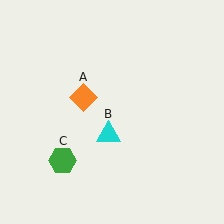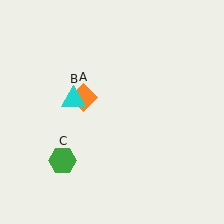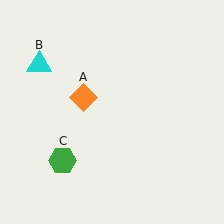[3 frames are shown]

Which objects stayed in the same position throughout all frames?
Orange diamond (object A) and green hexagon (object C) remained stationary.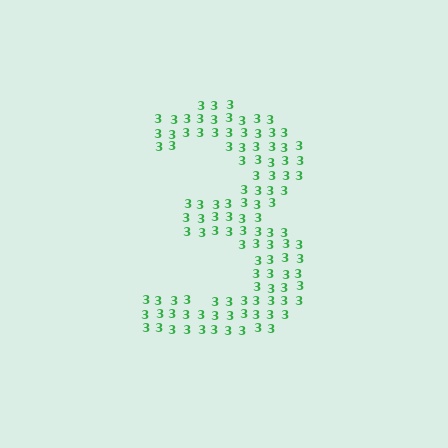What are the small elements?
The small elements are digit 3's.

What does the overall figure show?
The overall figure shows the digit 3.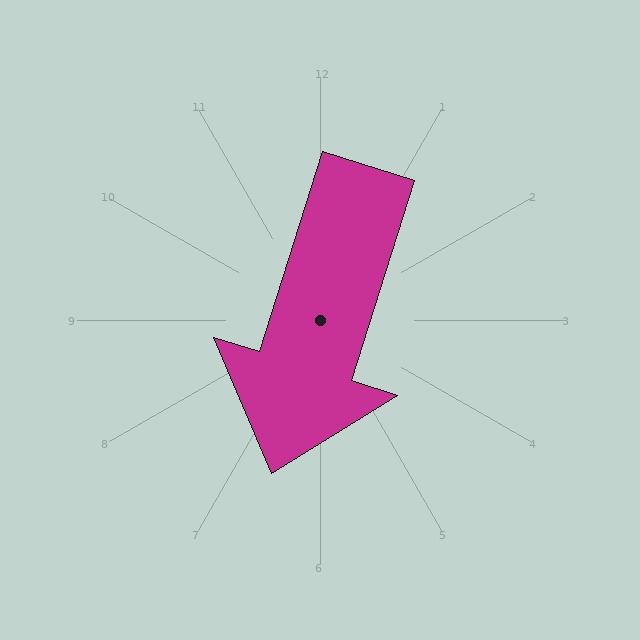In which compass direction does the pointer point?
South.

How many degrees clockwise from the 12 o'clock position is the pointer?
Approximately 197 degrees.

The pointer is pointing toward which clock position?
Roughly 7 o'clock.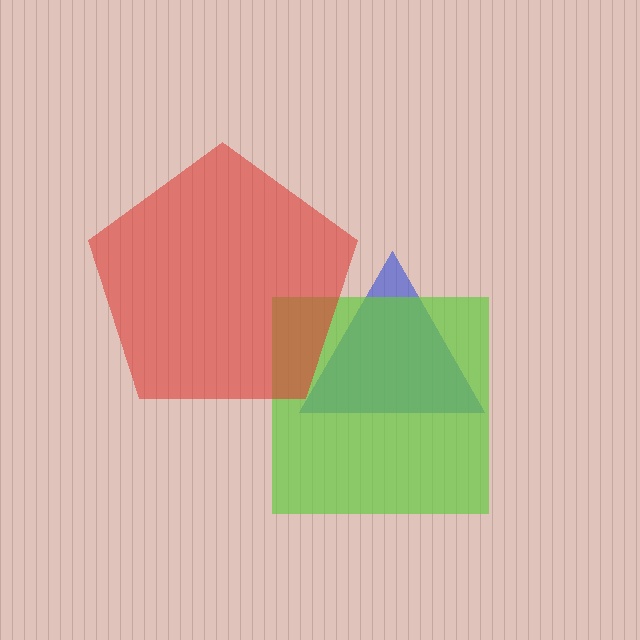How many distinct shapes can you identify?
There are 3 distinct shapes: a blue triangle, a lime square, a red pentagon.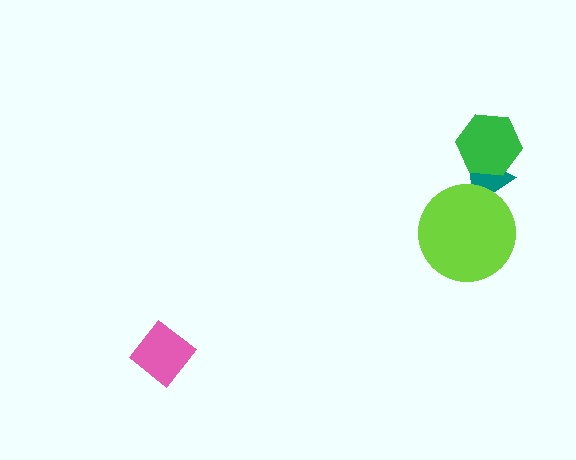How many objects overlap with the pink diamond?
0 objects overlap with the pink diamond.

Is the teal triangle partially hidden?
Yes, it is partially covered by another shape.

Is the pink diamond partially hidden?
No, no other shape covers it.